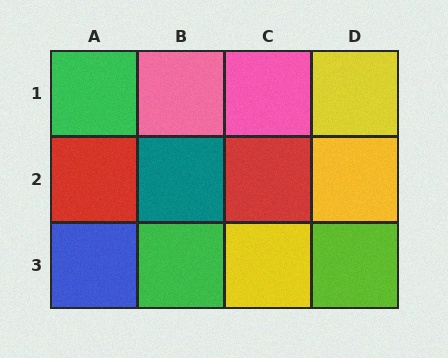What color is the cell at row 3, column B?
Green.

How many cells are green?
2 cells are green.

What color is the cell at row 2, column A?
Red.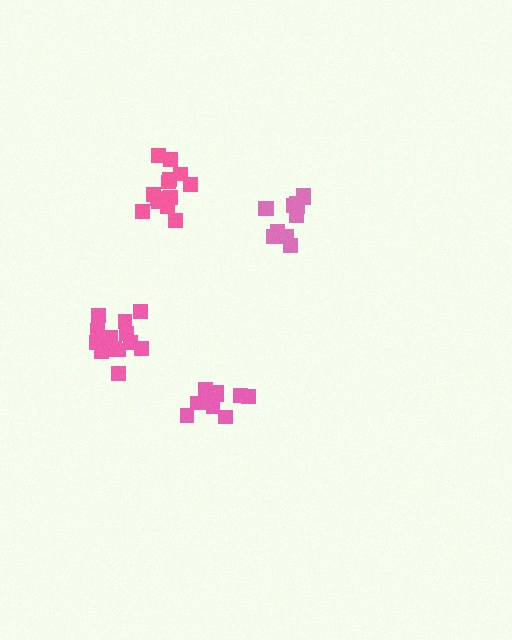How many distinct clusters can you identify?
There are 4 distinct clusters.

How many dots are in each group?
Group 1: 11 dots, Group 2: 12 dots, Group 3: 14 dots, Group 4: 15 dots (52 total).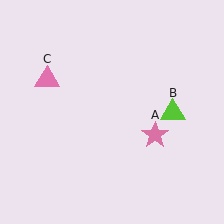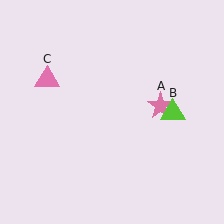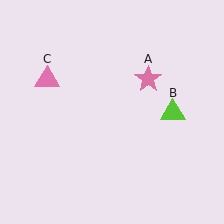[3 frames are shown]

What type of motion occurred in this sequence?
The pink star (object A) rotated counterclockwise around the center of the scene.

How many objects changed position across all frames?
1 object changed position: pink star (object A).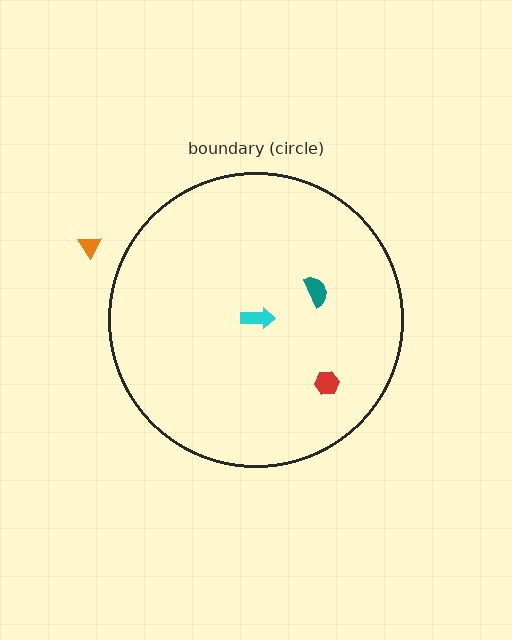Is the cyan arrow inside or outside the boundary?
Inside.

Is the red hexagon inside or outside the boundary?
Inside.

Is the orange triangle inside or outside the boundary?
Outside.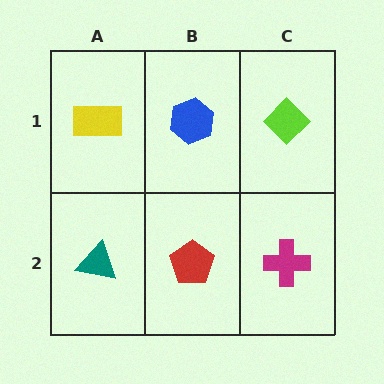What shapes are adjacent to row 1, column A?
A teal triangle (row 2, column A), a blue hexagon (row 1, column B).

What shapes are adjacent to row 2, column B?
A blue hexagon (row 1, column B), a teal triangle (row 2, column A), a magenta cross (row 2, column C).